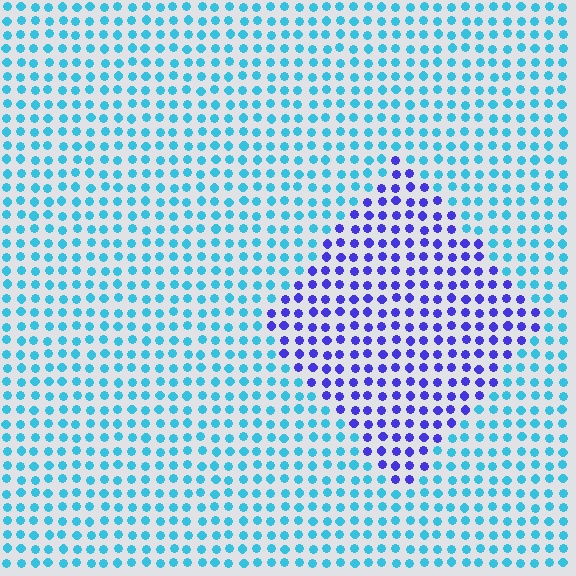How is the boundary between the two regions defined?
The boundary is defined purely by a slight shift in hue (about 55 degrees). Spacing, size, and orientation are identical on both sides.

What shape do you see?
I see a diamond.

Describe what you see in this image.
The image is filled with small cyan elements in a uniform arrangement. A diamond-shaped region is visible where the elements are tinted to a slightly different hue, forming a subtle color boundary.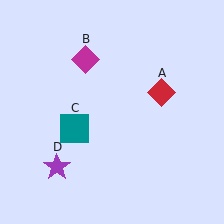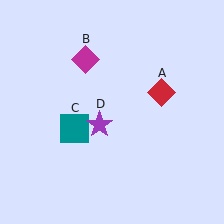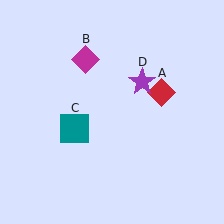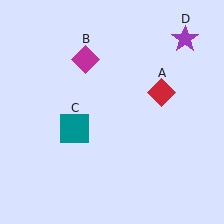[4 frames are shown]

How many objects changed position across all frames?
1 object changed position: purple star (object D).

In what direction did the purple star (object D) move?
The purple star (object D) moved up and to the right.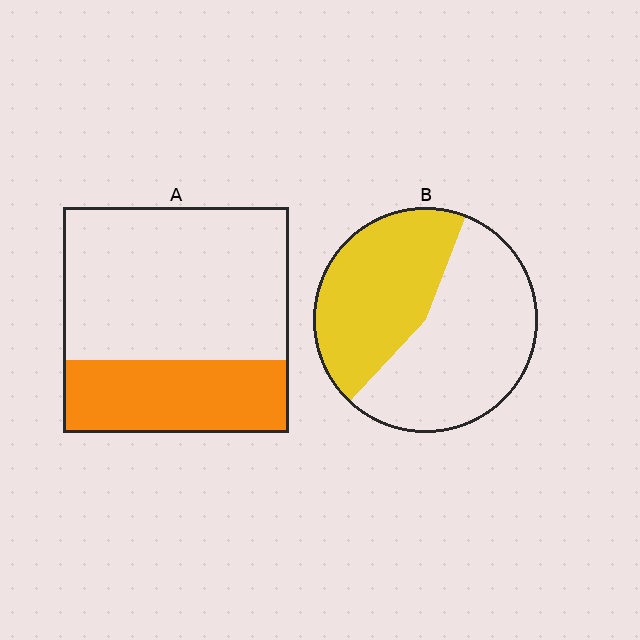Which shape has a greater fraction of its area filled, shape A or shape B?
Shape B.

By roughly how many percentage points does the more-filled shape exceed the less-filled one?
By roughly 10 percentage points (B over A).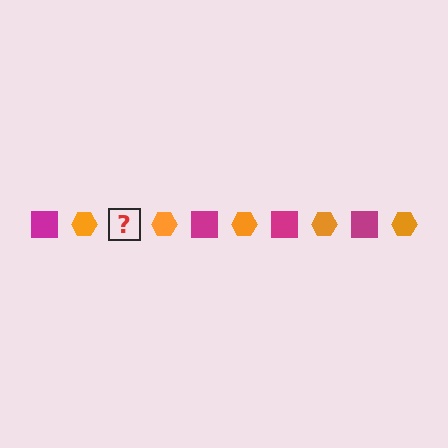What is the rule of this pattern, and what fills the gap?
The rule is that the pattern alternates between magenta square and orange hexagon. The gap should be filled with a magenta square.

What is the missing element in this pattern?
The missing element is a magenta square.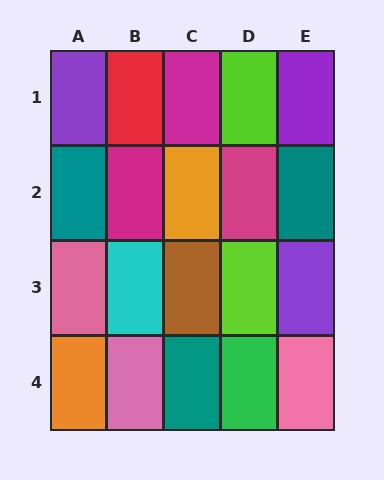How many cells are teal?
3 cells are teal.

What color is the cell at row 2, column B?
Magenta.